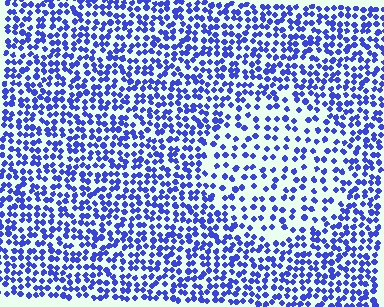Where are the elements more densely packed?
The elements are more densely packed outside the circle boundary.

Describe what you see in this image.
The image contains small blue elements arranged at two different densities. A circle-shaped region is visible where the elements are less densely packed than the surrounding area.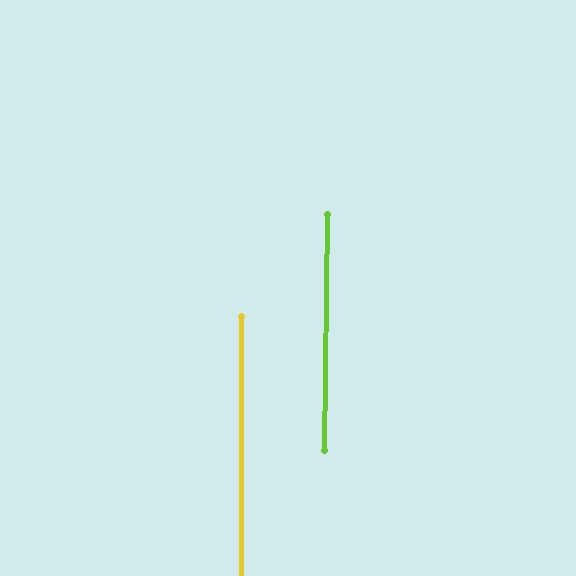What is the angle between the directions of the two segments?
Approximately 1 degree.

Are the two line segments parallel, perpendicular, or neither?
Parallel — their directions differ by only 0.8°.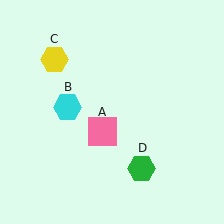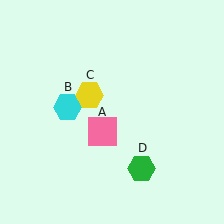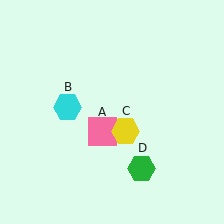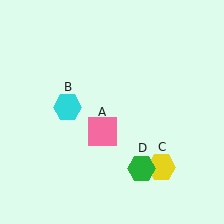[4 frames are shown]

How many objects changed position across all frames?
1 object changed position: yellow hexagon (object C).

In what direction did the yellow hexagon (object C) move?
The yellow hexagon (object C) moved down and to the right.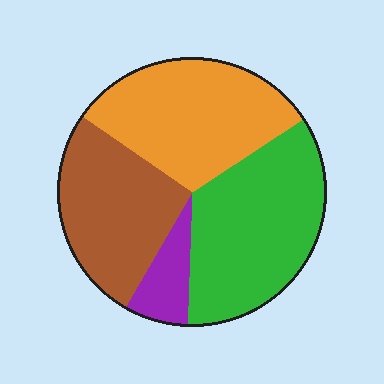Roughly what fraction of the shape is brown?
Brown covers 26% of the shape.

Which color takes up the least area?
Purple, at roughly 10%.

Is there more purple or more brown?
Brown.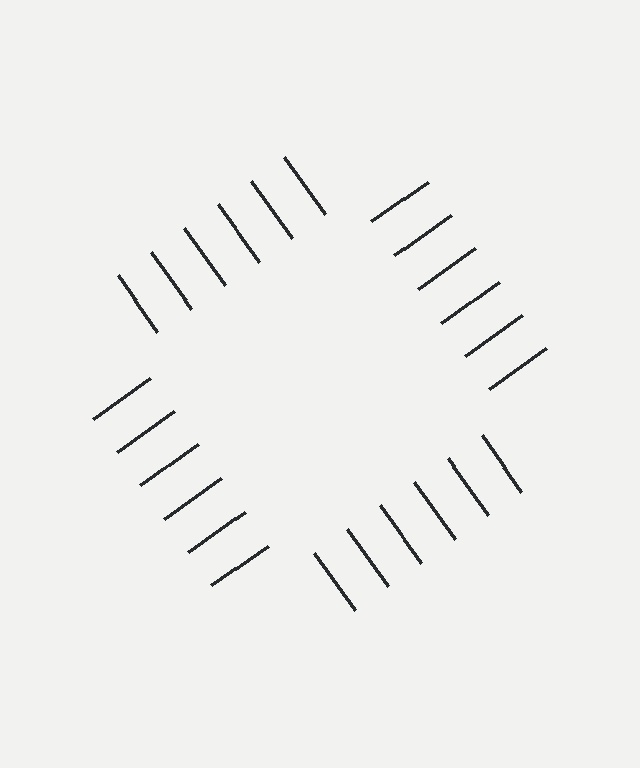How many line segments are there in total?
24 — 6 along each of the 4 edges.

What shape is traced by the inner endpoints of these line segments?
An illusory square — the line segments terminate on its edges but no continuous stroke is drawn.